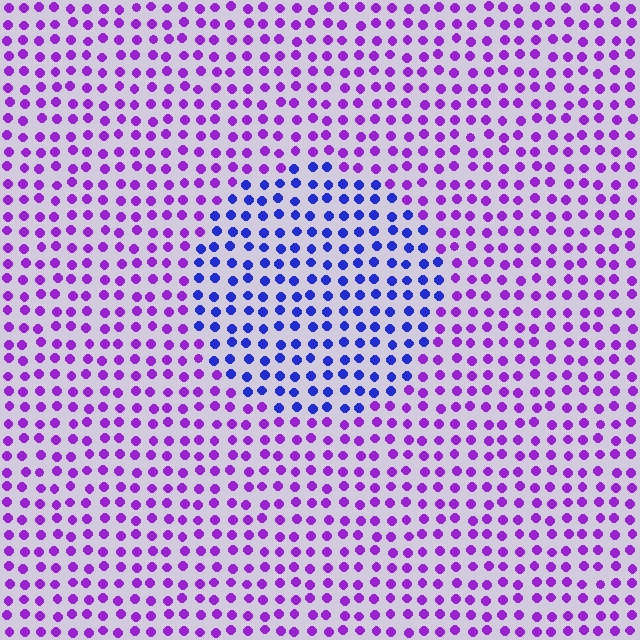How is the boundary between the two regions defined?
The boundary is defined purely by a slight shift in hue (about 46 degrees). Spacing, size, and orientation are identical on both sides.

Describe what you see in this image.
The image is filled with small purple elements in a uniform arrangement. A circle-shaped region is visible where the elements are tinted to a slightly different hue, forming a subtle color boundary.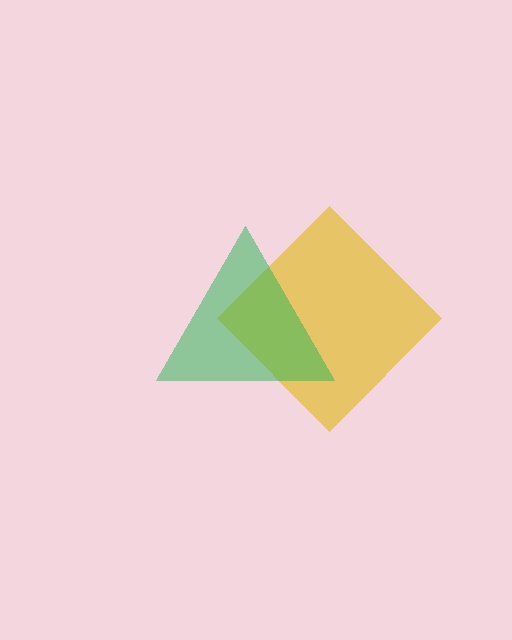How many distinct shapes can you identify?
There are 2 distinct shapes: a yellow diamond, a green triangle.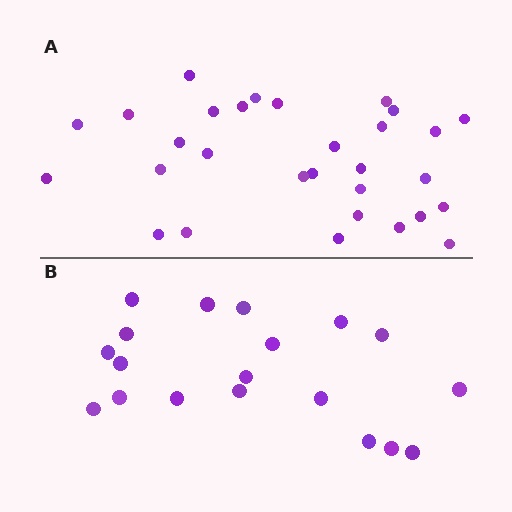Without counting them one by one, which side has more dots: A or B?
Region A (the top region) has more dots.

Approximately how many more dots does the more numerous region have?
Region A has roughly 12 or so more dots than region B.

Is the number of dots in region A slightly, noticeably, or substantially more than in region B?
Region A has substantially more. The ratio is roughly 1.6 to 1.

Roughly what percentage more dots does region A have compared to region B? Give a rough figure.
About 60% more.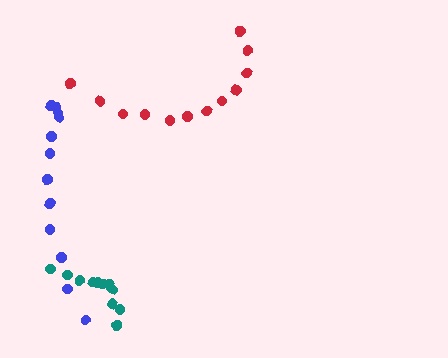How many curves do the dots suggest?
There are 3 distinct paths.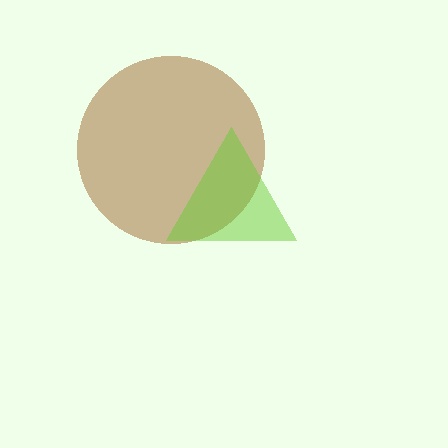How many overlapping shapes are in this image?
There are 2 overlapping shapes in the image.